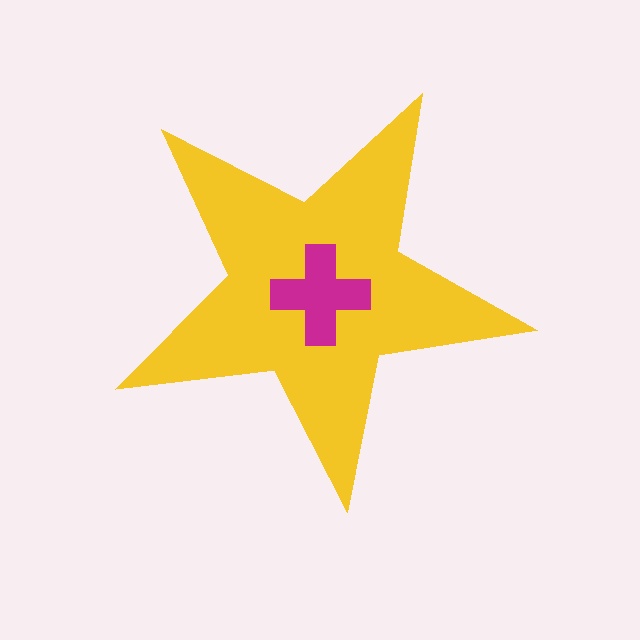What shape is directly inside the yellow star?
The magenta cross.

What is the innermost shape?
The magenta cross.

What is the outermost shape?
The yellow star.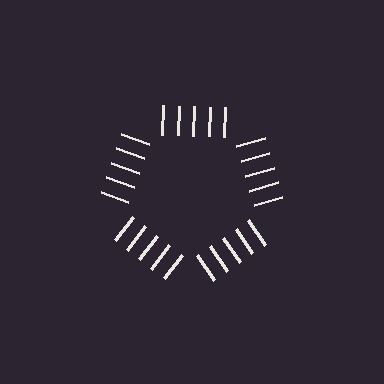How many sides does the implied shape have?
5 sides — the line-ends trace a pentagon.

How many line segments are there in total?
25 — 5 along each of the 5 edges.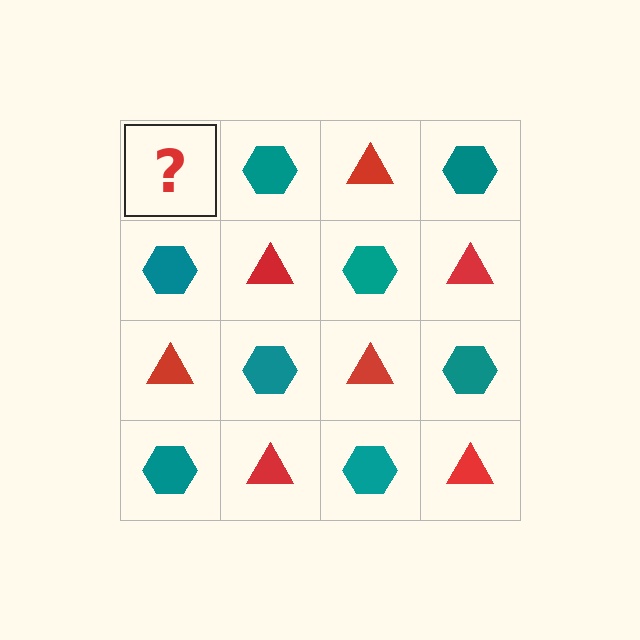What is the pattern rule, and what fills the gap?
The rule is that it alternates red triangle and teal hexagon in a checkerboard pattern. The gap should be filled with a red triangle.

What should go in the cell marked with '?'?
The missing cell should contain a red triangle.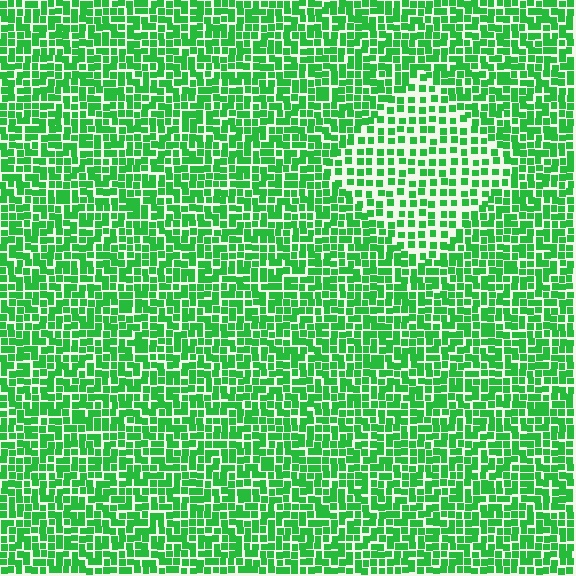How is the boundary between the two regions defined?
The boundary is defined by a change in element density (approximately 1.8x ratio). All elements are the same color, size, and shape.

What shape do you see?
I see a diamond.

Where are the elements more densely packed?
The elements are more densely packed outside the diamond boundary.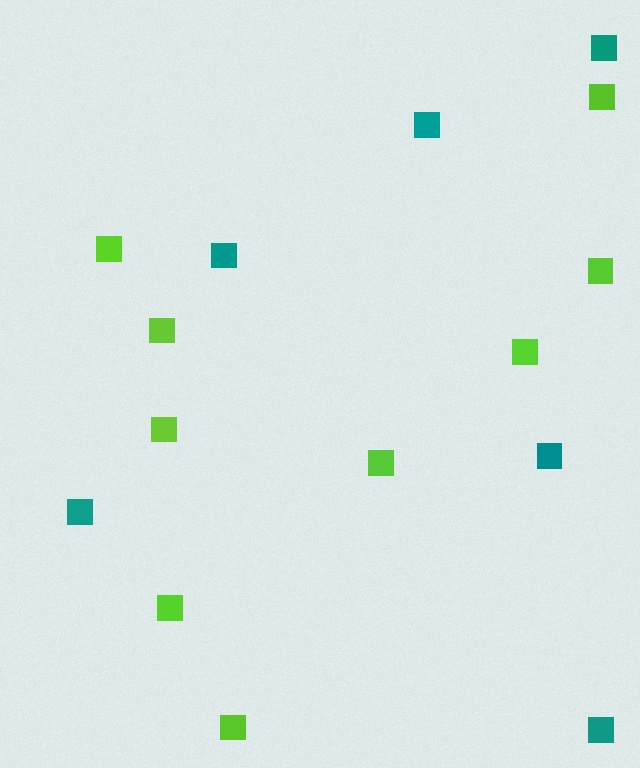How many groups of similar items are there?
There are 2 groups: one group of lime squares (9) and one group of teal squares (6).